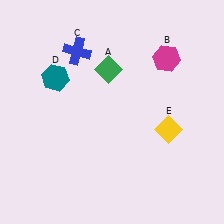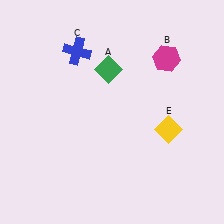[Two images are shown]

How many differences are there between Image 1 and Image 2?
There is 1 difference between the two images.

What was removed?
The teal hexagon (D) was removed in Image 2.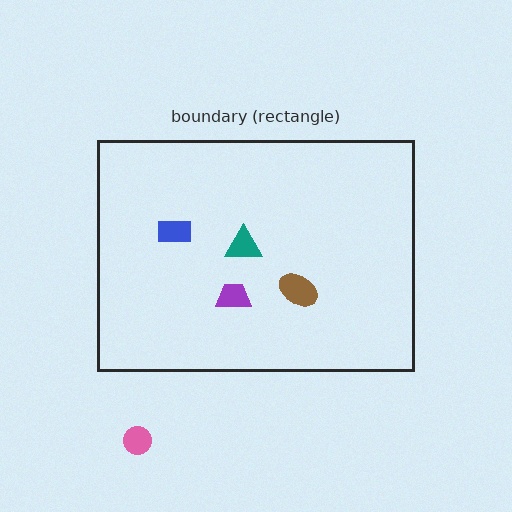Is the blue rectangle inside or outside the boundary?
Inside.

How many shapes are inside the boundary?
4 inside, 1 outside.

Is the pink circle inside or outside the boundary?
Outside.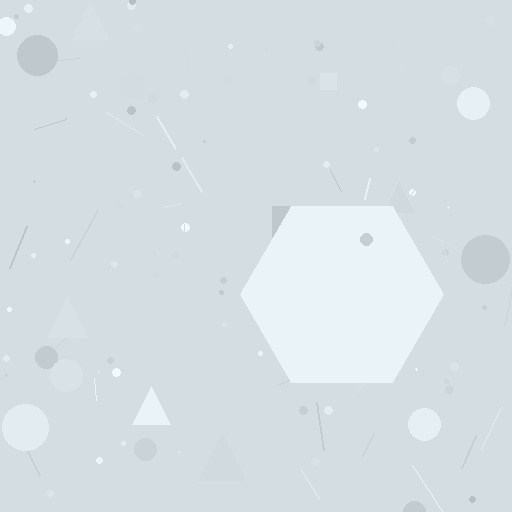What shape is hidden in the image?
A hexagon is hidden in the image.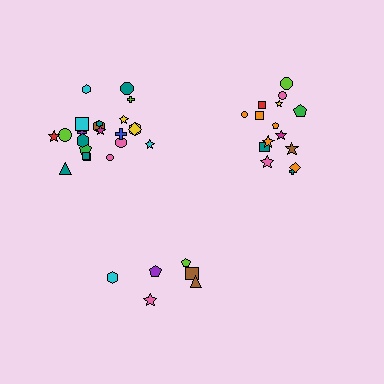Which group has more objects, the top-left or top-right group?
The top-left group.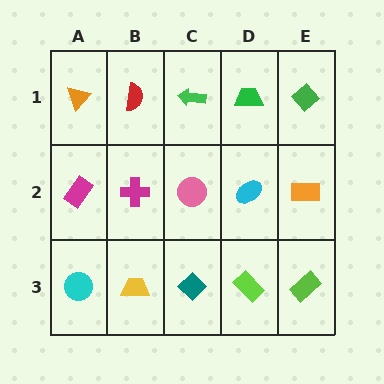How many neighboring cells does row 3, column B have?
3.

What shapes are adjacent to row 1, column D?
A cyan ellipse (row 2, column D), a green arrow (row 1, column C), a green diamond (row 1, column E).